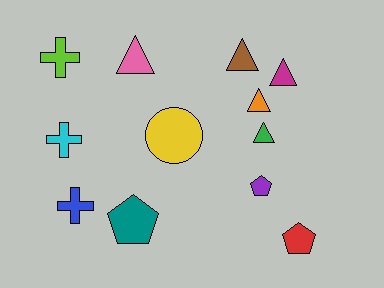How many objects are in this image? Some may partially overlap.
There are 12 objects.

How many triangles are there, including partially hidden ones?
There are 5 triangles.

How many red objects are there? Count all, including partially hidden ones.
There is 1 red object.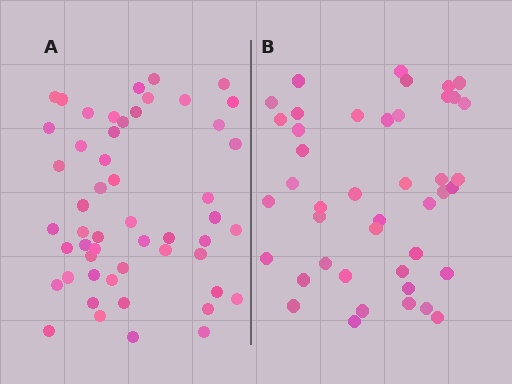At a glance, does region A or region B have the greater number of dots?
Region A (the left region) has more dots.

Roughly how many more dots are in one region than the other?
Region A has roughly 8 or so more dots than region B.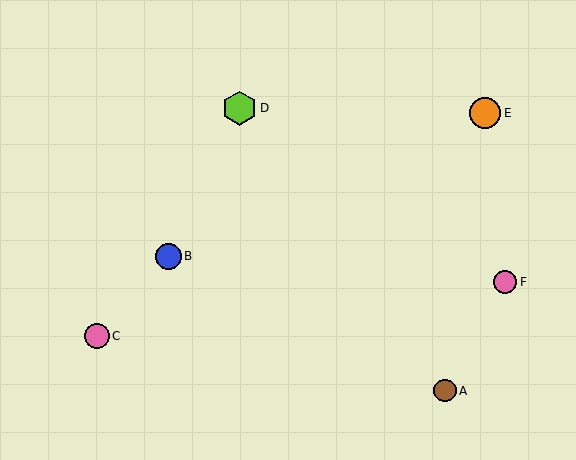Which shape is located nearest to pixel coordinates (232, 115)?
The lime hexagon (labeled D) at (239, 108) is nearest to that location.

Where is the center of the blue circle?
The center of the blue circle is at (169, 256).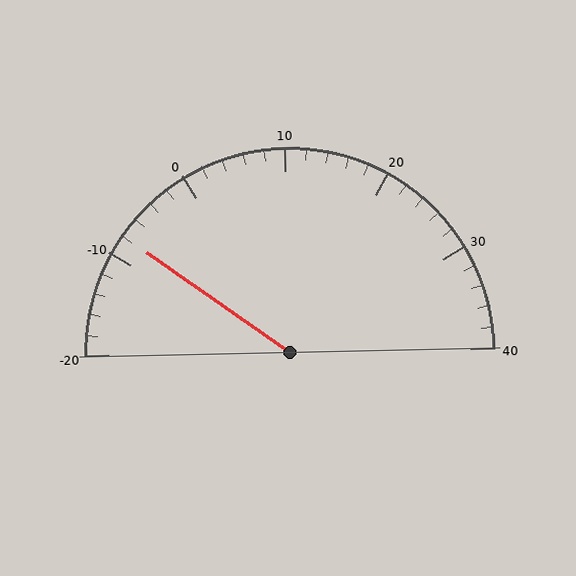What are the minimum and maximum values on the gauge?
The gauge ranges from -20 to 40.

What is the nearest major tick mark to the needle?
The nearest major tick mark is -10.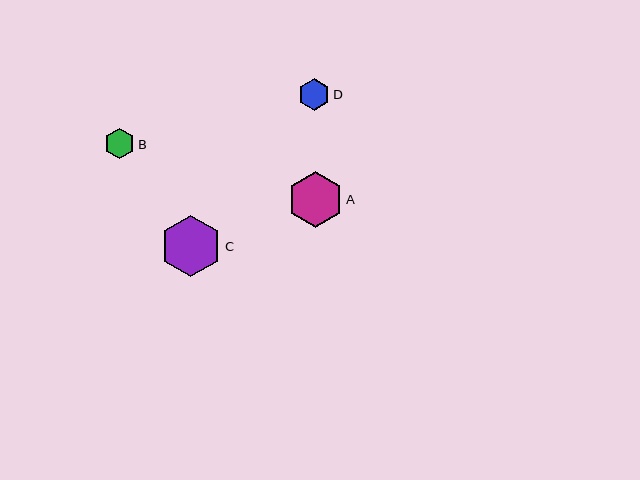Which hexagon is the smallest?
Hexagon B is the smallest with a size of approximately 31 pixels.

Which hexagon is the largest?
Hexagon C is the largest with a size of approximately 61 pixels.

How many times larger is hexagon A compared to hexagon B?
Hexagon A is approximately 1.8 times the size of hexagon B.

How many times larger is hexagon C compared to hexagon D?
Hexagon C is approximately 1.9 times the size of hexagon D.